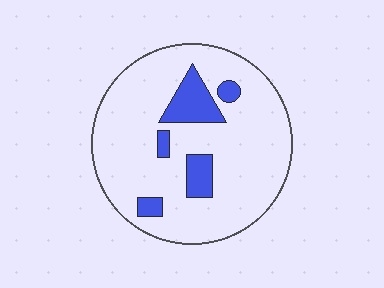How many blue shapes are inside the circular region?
5.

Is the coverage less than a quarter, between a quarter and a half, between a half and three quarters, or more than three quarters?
Less than a quarter.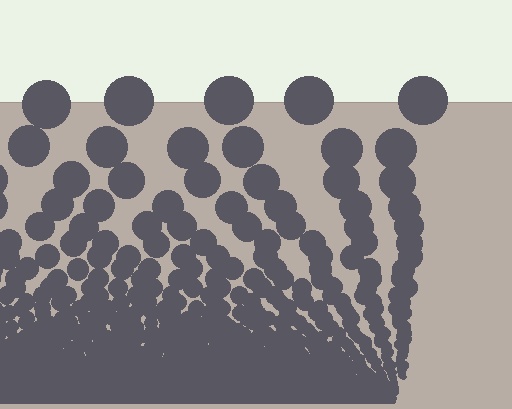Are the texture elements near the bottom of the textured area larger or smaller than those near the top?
Smaller. The gradient is inverted — elements near the bottom are smaller and denser.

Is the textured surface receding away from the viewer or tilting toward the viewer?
The surface appears to tilt toward the viewer. Texture elements get larger and sparser toward the top.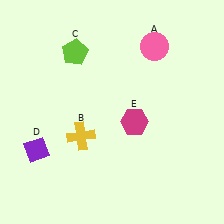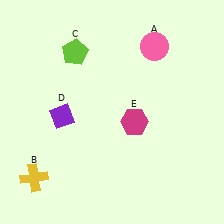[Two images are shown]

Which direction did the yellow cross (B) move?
The yellow cross (B) moved left.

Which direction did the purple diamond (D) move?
The purple diamond (D) moved up.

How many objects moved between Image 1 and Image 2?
2 objects moved between the two images.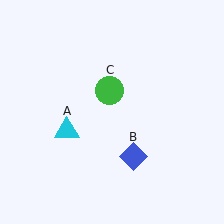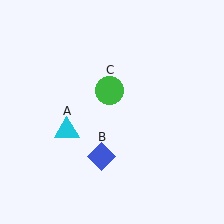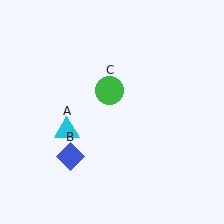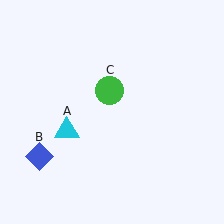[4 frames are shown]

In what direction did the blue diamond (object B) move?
The blue diamond (object B) moved left.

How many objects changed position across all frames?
1 object changed position: blue diamond (object B).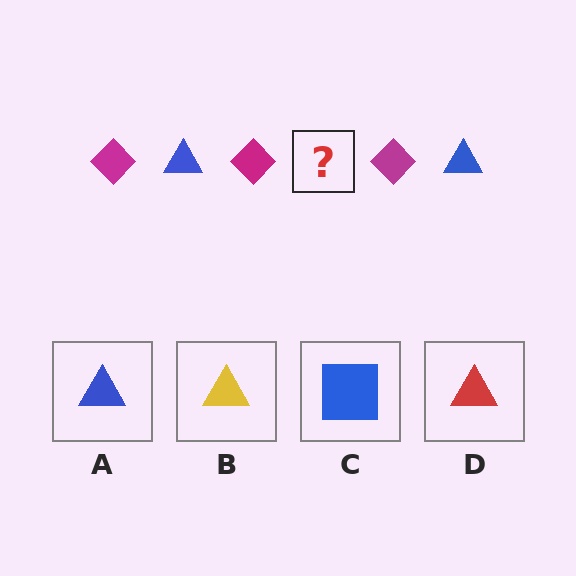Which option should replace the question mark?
Option A.